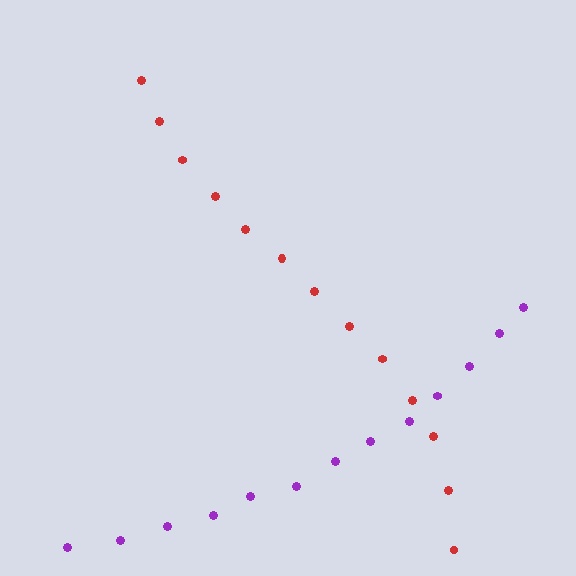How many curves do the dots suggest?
There are 2 distinct paths.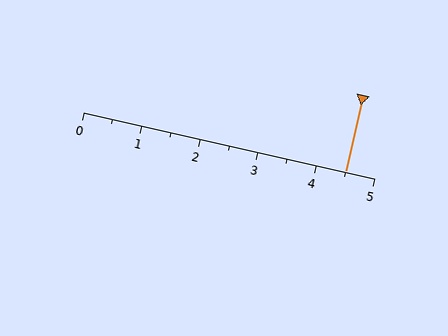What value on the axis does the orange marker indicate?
The marker indicates approximately 4.5.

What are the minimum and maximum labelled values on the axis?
The axis runs from 0 to 5.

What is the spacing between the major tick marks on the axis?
The major ticks are spaced 1 apart.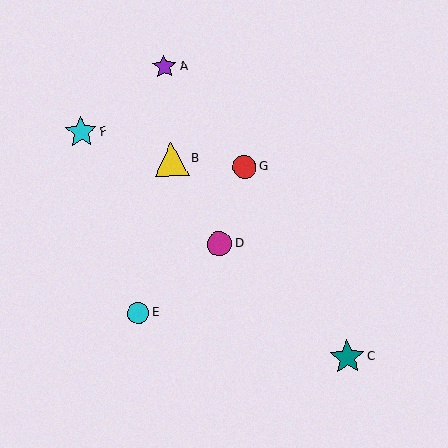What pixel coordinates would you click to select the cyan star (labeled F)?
Click at (81, 132) to select the cyan star F.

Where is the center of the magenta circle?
The center of the magenta circle is at (220, 244).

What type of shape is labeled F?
Shape F is a cyan star.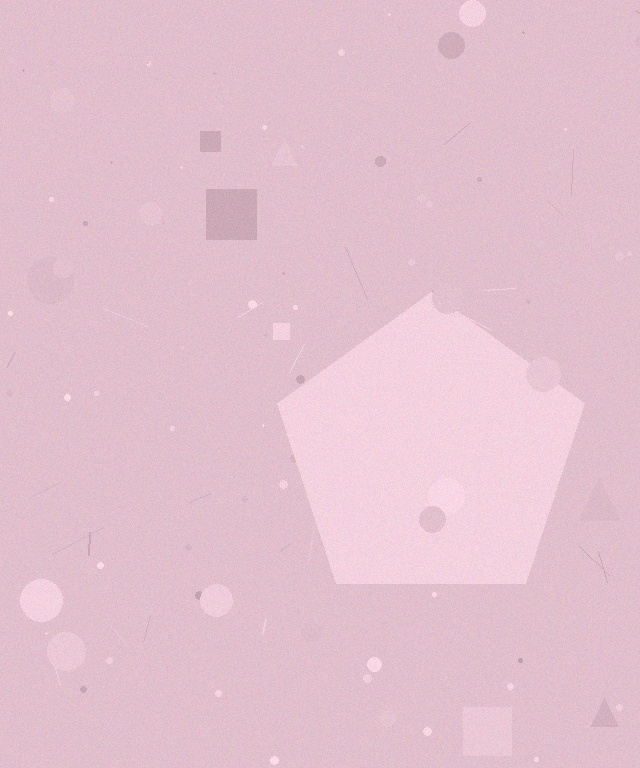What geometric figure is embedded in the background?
A pentagon is embedded in the background.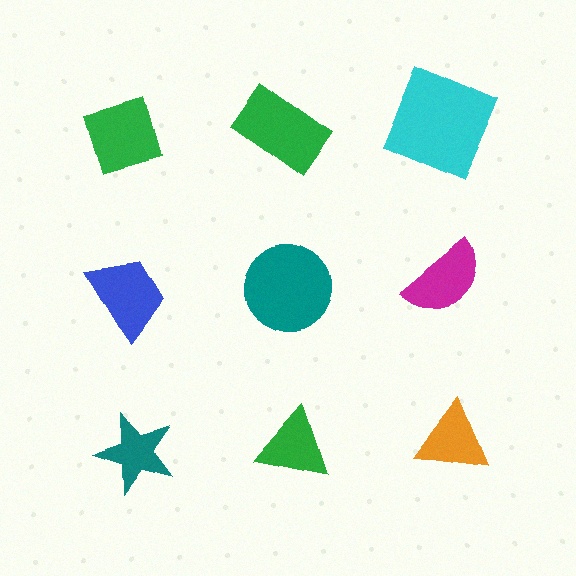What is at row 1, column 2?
A green rectangle.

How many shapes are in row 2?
3 shapes.